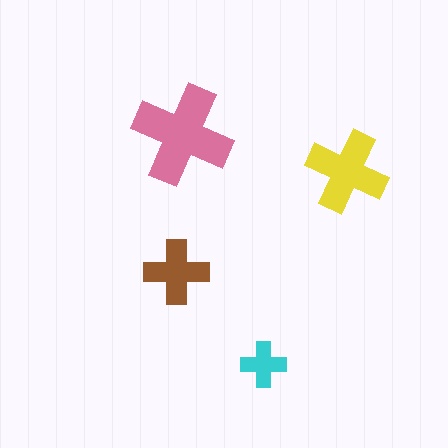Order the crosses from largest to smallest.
the pink one, the yellow one, the brown one, the cyan one.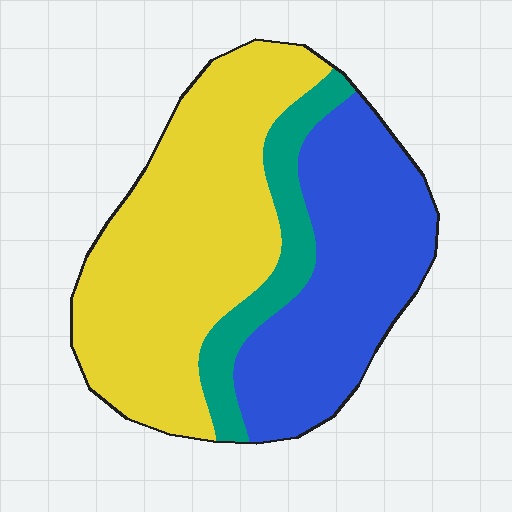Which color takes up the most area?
Yellow, at roughly 50%.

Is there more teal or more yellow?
Yellow.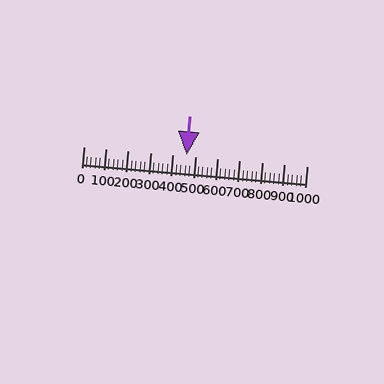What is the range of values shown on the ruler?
The ruler shows values from 0 to 1000.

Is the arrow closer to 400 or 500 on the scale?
The arrow is closer to 500.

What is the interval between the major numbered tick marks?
The major tick marks are spaced 100 units apart.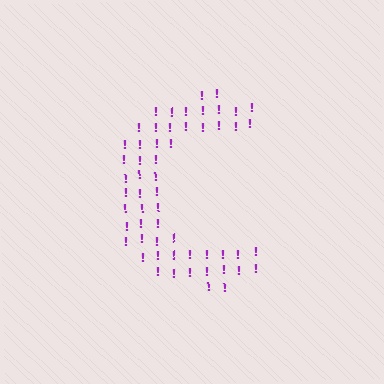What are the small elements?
The small elements are exclamation marks.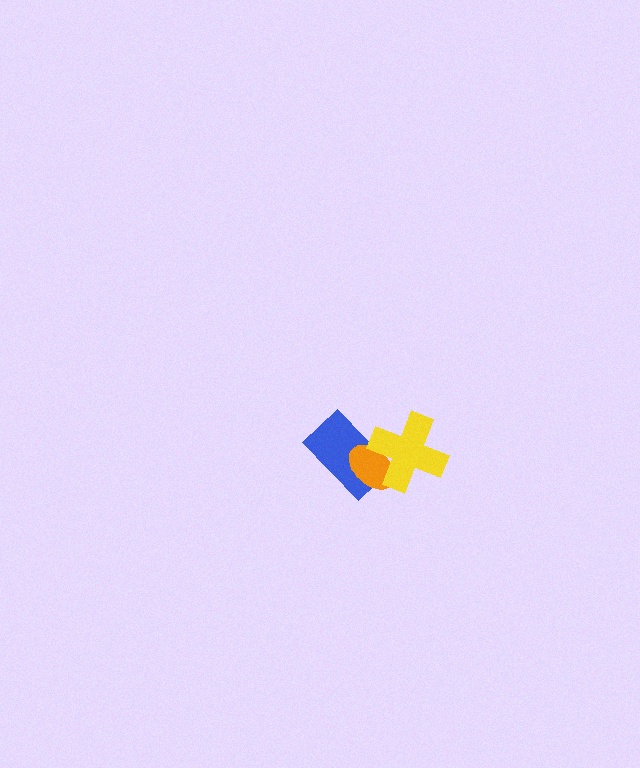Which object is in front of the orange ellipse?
The yellow cross is in front of the orange ellipse.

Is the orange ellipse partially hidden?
Yes, it is partially covered by another shape.